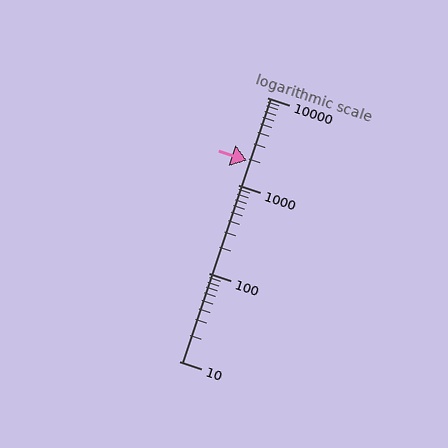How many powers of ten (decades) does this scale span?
The scale spans 3 decades, from 10 to 10000.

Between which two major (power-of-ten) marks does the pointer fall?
The pointer is between 1000 and 10000.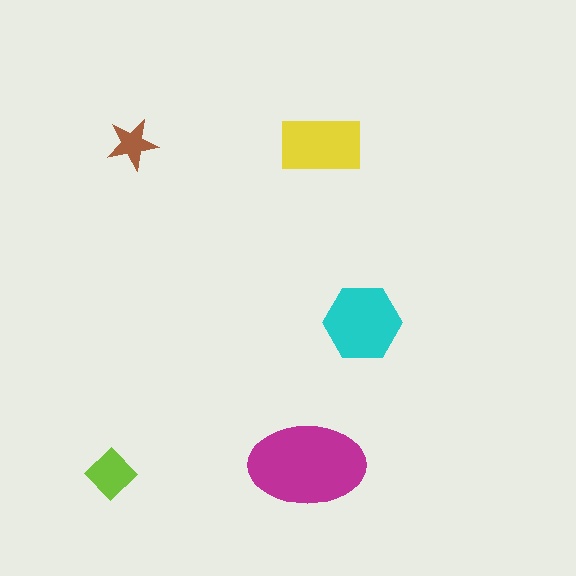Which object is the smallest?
The brown star.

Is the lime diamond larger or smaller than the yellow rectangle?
Smaller.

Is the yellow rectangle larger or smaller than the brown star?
Larger.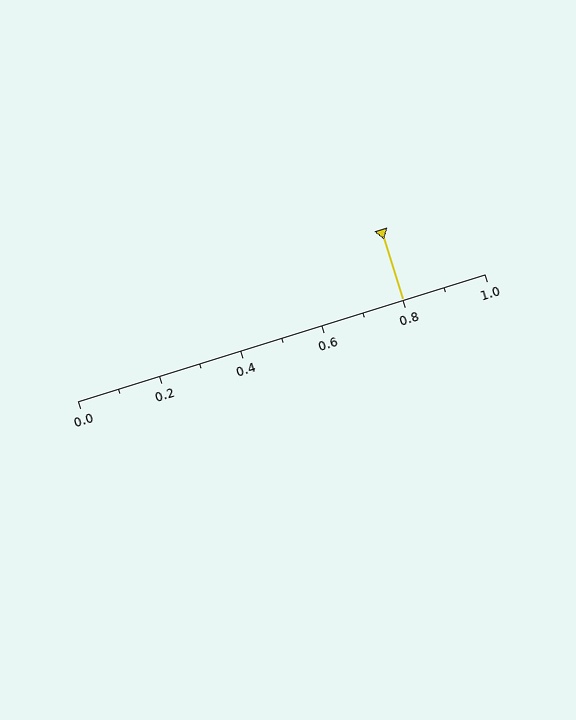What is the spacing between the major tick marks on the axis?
The major ticks are spaced 0.2 apart.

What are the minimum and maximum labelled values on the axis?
The axis runs from 0.0 to 1.0.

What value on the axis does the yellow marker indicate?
The marker indicates approximately 0.8.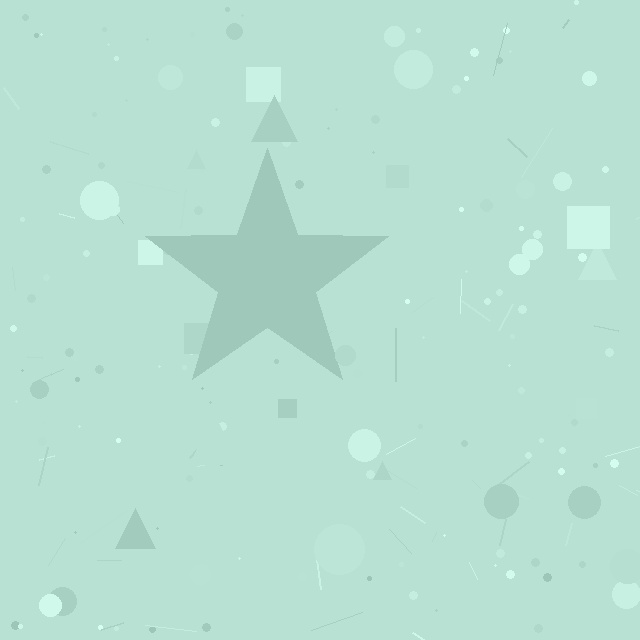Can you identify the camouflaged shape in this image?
The camouflaged shape is a star.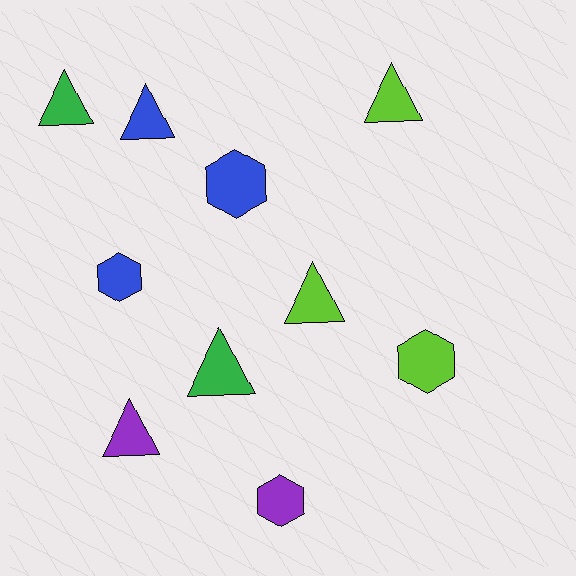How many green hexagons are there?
There are no green hexagons.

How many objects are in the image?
There are 10 objects.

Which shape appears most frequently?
Triangle, with 6 objects.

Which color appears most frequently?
Lime, with 3 objects.